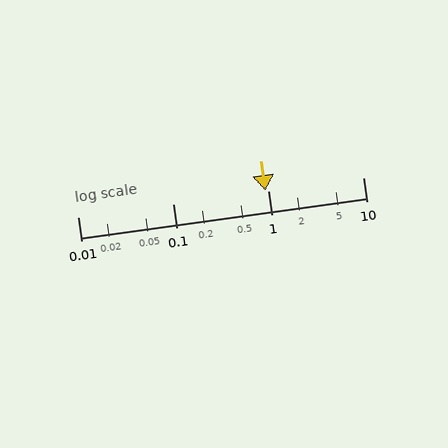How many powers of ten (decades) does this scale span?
The scale spans 3 decades, from 0.01 to 10.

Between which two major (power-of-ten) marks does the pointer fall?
The pointer is between 0.1 and 1.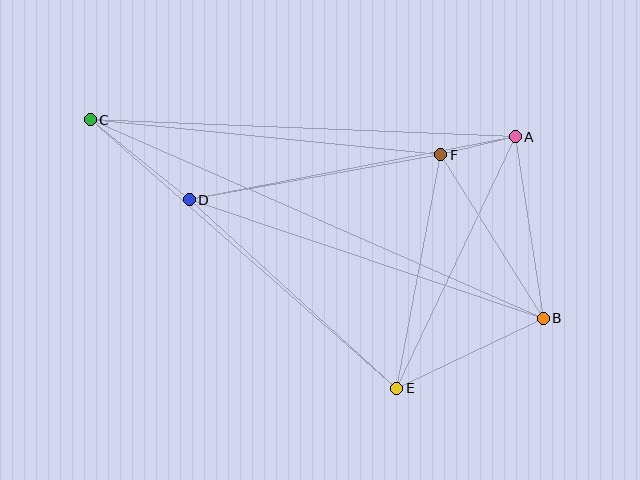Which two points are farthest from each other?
Points B and C are farthest from each other.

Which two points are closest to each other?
Points A and F are closest to each other.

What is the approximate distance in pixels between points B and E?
The distance between B and E is approximately 162 pixels.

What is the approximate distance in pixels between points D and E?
The distance between D and E is approximately 280 pixels.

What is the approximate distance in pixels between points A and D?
The distance between A and D is approximately 332 pixels.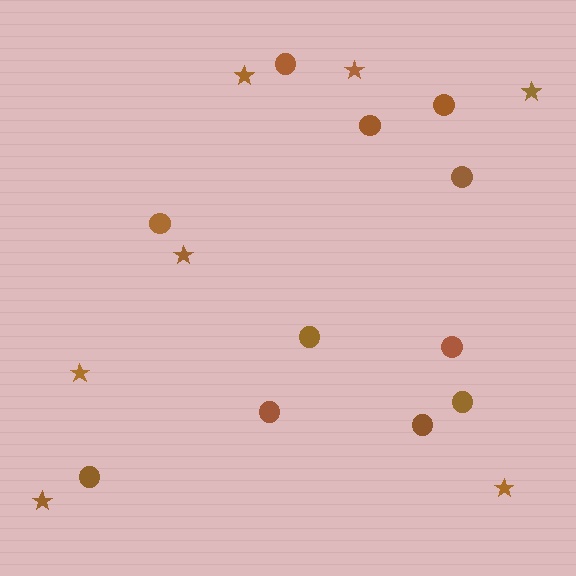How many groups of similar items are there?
There are 2 groups: one group of stars (7) and one group of circles (11).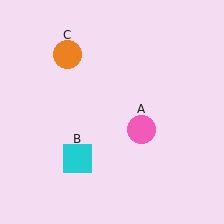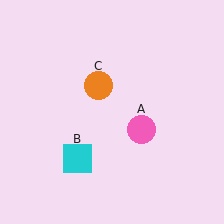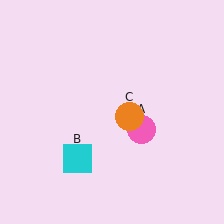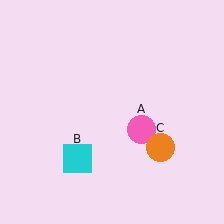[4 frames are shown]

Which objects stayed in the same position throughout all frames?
Pink circle (object A) and cyan square (object B) remained stationary.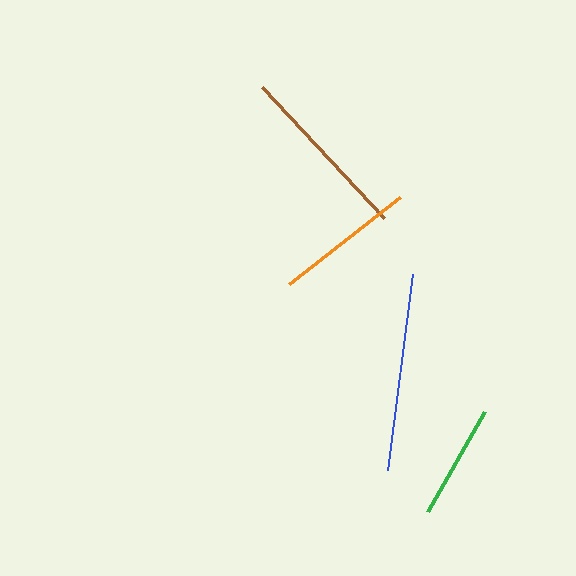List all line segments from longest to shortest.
From longest to shortest: blue, brown, orange, green.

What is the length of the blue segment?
The blue segment is approximately 197 pixels long.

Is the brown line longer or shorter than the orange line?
The brown line is longer than the orange line.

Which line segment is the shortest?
The green line is the shortest at approximately 115 pixels.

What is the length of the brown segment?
The brown segment is approximately 179 pixels long.